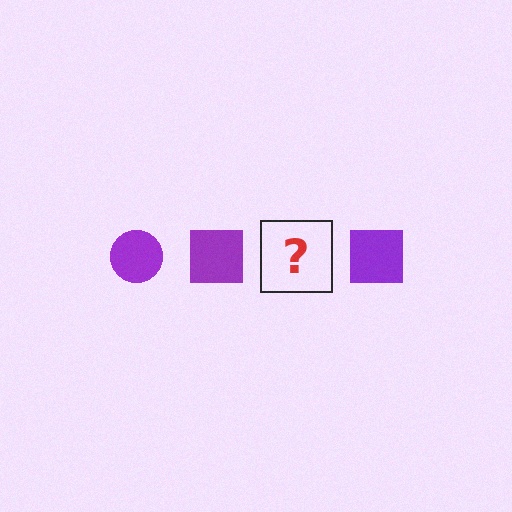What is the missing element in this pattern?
The missing element is a purple circle.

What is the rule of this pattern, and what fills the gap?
The rule is that the pattern cycles through circle, square shapes in purple. The gap should be filled with a purple circle.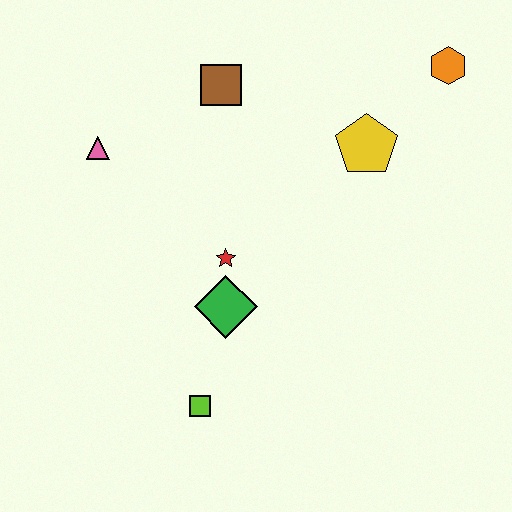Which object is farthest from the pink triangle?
The orange hexagon is farthest from the pink triangle.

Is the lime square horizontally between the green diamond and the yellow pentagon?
No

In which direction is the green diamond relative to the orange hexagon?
The green diamond is below the orange hexagon.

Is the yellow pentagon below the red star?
No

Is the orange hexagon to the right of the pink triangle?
Yes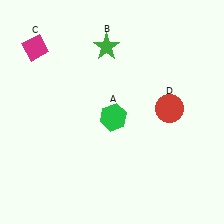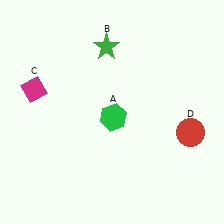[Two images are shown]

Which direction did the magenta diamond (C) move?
The magenta diamond (C) moved down.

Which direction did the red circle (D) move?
The red circle (D) moved down.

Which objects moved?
The objects that moved are: the magenta diamond (C), the red circle (D).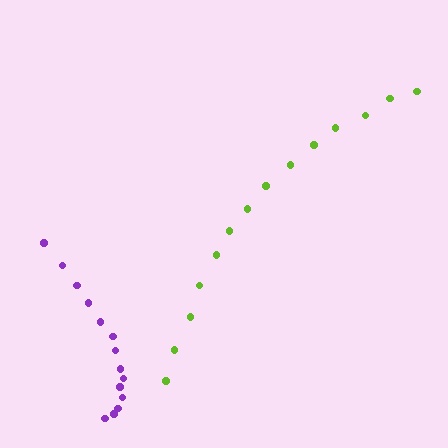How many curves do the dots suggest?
There are 2 distinct paths.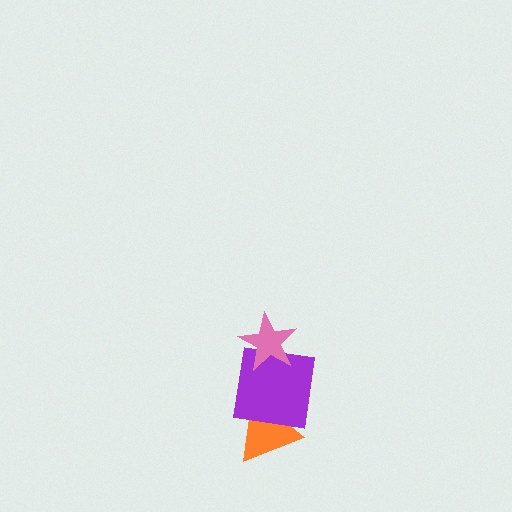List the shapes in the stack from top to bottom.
From top to bottom: the pink star, the purple square, the orange triangle.